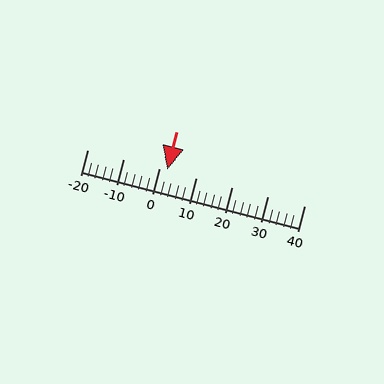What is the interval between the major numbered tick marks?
The major tick marks are spaced 10 units apart.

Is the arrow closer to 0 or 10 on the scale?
The arrow is closer to 0.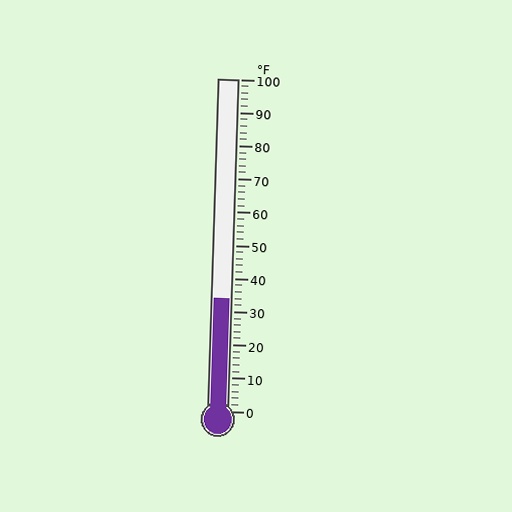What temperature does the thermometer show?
The thermometer shows approximately 34°F.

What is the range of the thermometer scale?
The thermometer scale ranges from 0°F to 100°F.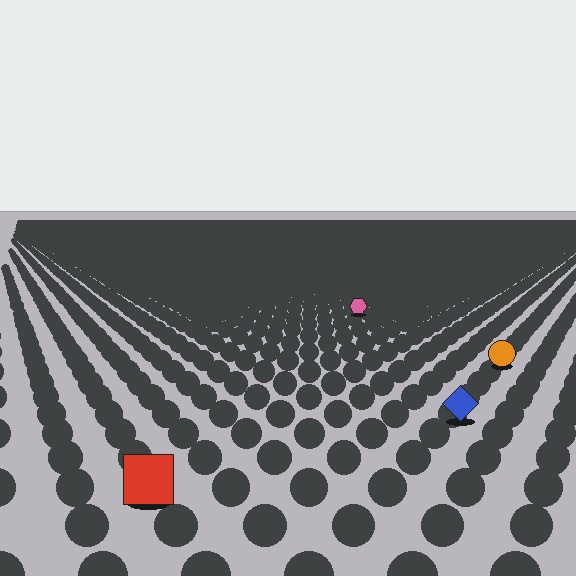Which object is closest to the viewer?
The red square is closest. The texture marks near it are larger and more spread out.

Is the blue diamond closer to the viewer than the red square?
No. The red square is closer — you can tell from the texture gradient: the ground texture is coarser near it.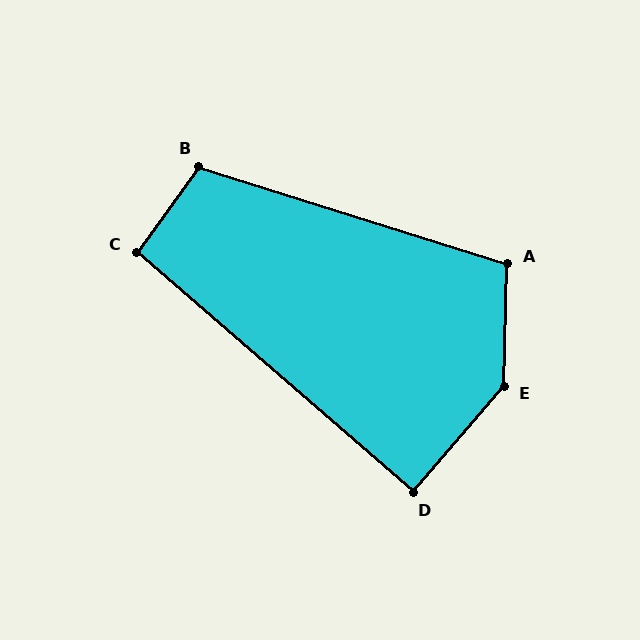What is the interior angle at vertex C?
Approximately 95 degrees (approximately right).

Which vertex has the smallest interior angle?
D, at approximately 90 degrees.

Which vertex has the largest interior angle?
E, at approximately 141 degrees.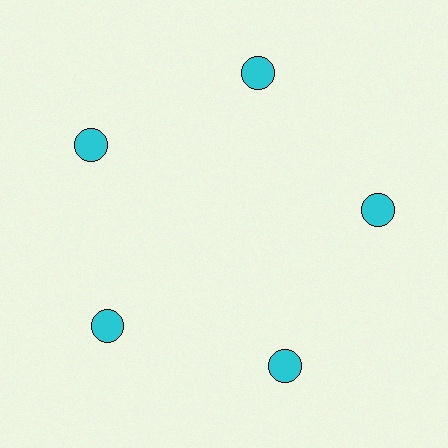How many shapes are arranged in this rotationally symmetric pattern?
There are 5 shapes, arranged in 5 groups of 1.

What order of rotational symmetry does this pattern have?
This pattern has 5-fold rotational symmetry.